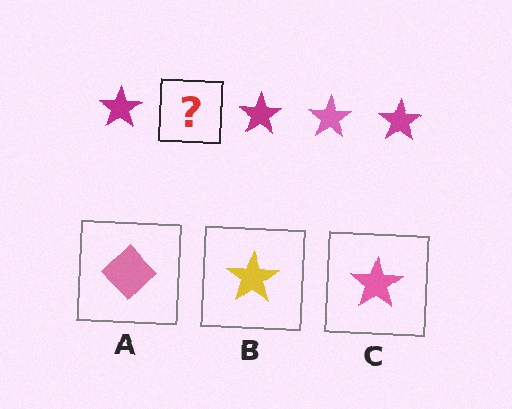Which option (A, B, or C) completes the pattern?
C.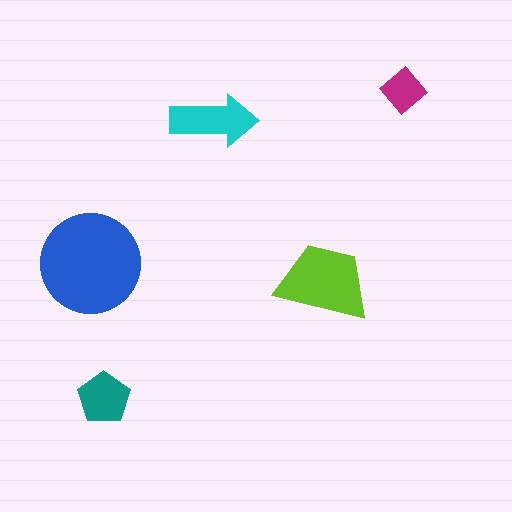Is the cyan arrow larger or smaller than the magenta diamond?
Larger.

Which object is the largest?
The blue circle.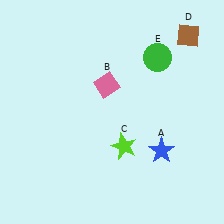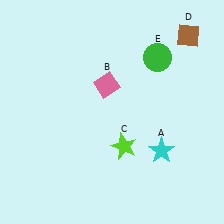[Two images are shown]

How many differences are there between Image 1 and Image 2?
There is 1 difference between the two images.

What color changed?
The star (A) changed from blue in Image 1 to cyan in Image 2.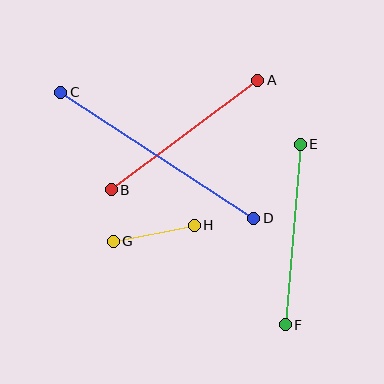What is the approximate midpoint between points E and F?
The midpoint is at approximately (293, 234) pixels.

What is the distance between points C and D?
The distance is approximately 230 pixels.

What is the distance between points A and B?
The distance is approximately 183 pixels.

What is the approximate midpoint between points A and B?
The midpoint is at approximately (184, 135) pixels.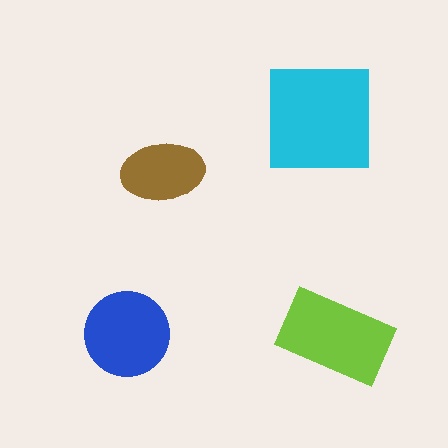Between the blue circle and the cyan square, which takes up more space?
The cyan square.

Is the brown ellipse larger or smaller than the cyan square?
Smaller.